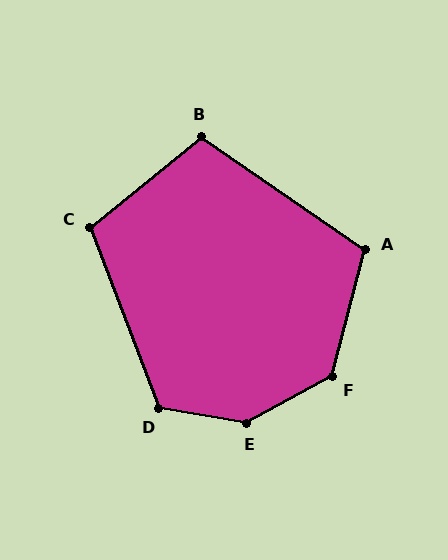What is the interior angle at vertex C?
Approximately 108 degrees (obtuse).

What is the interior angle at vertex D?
Approximately 120 degrees (obtuse).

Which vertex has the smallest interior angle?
B, at approximately 107 degrees.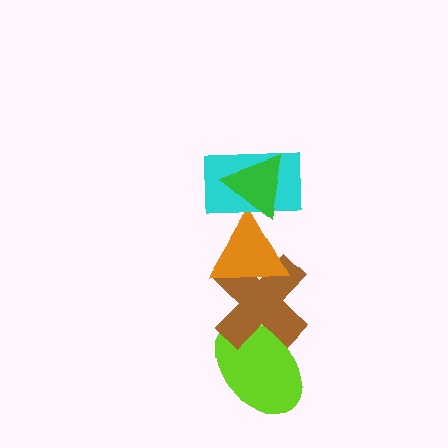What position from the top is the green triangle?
The green triangle is 1st from the top.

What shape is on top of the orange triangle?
The cyan rectangle is on top of the orange triangle.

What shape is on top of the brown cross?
The orange triangle is on top of the brown cross.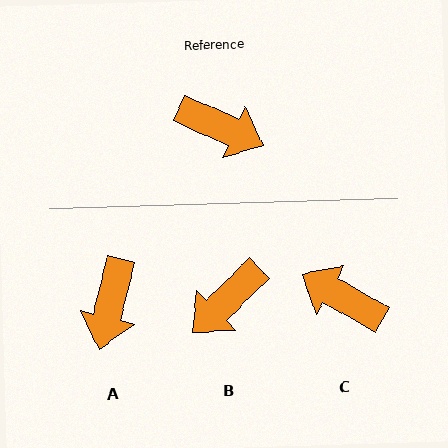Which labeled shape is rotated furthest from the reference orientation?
C, about 175 degrees away.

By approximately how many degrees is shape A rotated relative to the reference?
Approximately 80 degrees clockwise.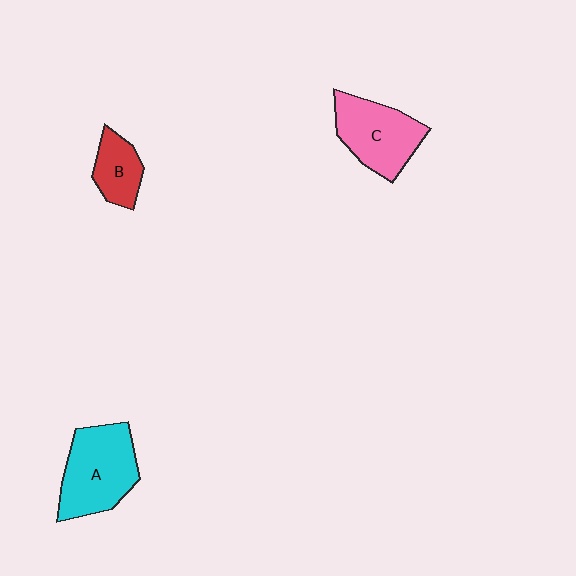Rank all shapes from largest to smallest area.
From largest to smallest: A (cyan), C (pink), B (red).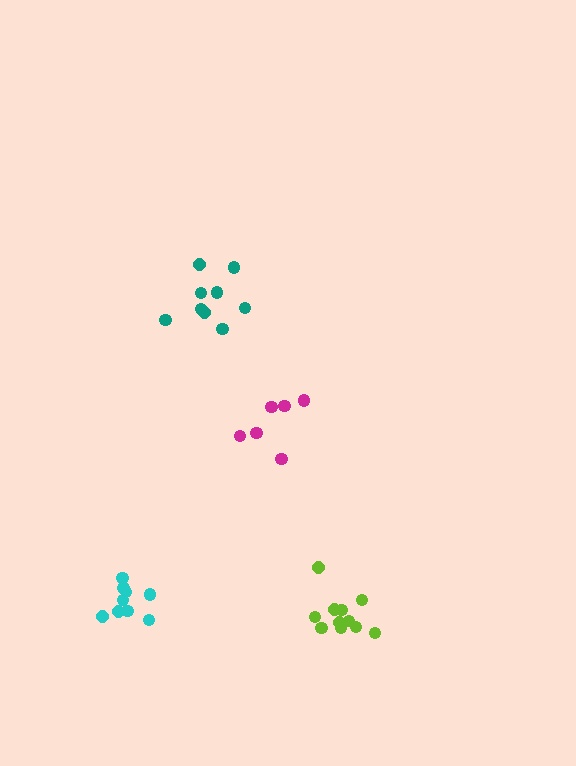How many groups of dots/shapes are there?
There are 4 groups.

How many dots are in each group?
Group 1: 9 dots, Group 2: 11 dots, Group 3: 9 dots, Group 4: 6 dots (35 total).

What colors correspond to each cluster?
The clusters are colored: cyan, lime, teal, magenta.